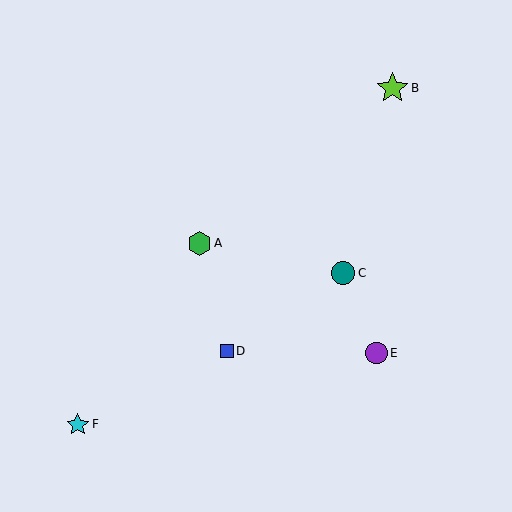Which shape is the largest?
The lime star (labeled B) is the largest.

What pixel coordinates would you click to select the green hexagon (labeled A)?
Click at (200, 243) to select the green hexagon A.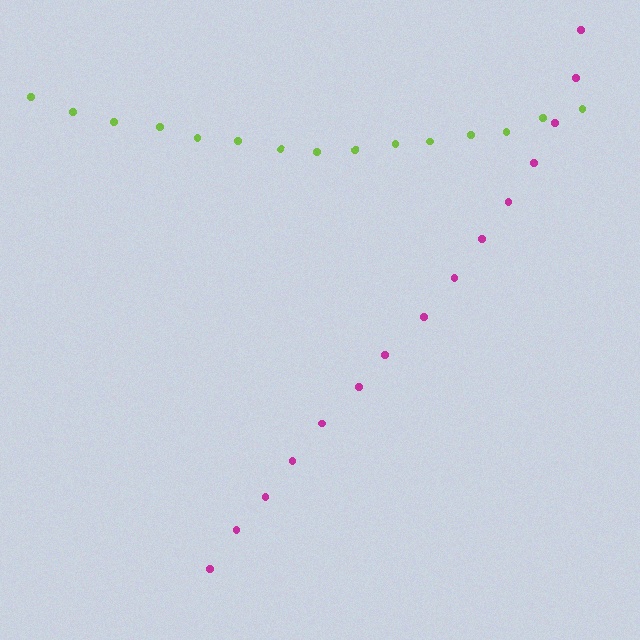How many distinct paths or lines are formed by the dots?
There are 2 distinct paths.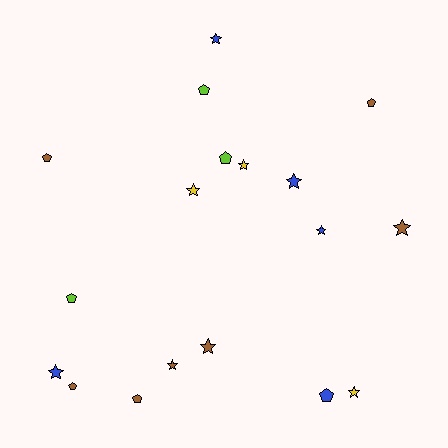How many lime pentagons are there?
There are 3 lime pentagons.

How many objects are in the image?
There are 18 objects.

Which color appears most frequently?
Brown, with 7 objects.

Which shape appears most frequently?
Star, with 10 objects.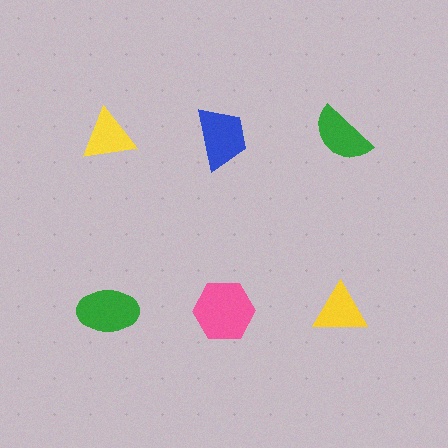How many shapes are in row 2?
3 shapes.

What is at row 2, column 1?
A green ellipse.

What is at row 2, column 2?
A pink hexagon.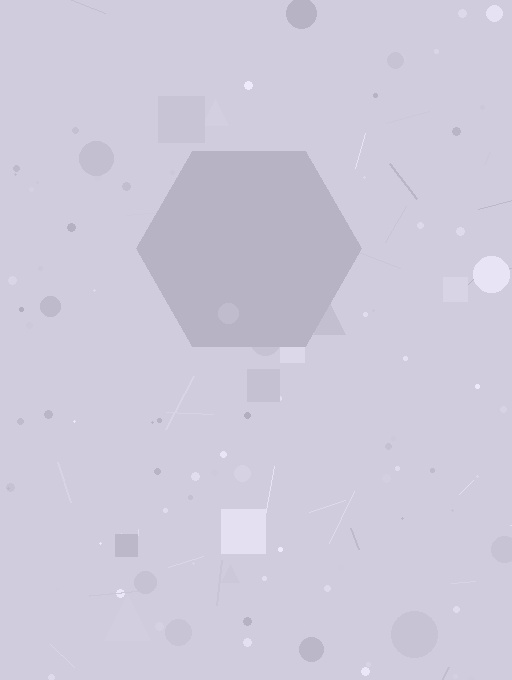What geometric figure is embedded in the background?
A hexagon is embedded in the background.